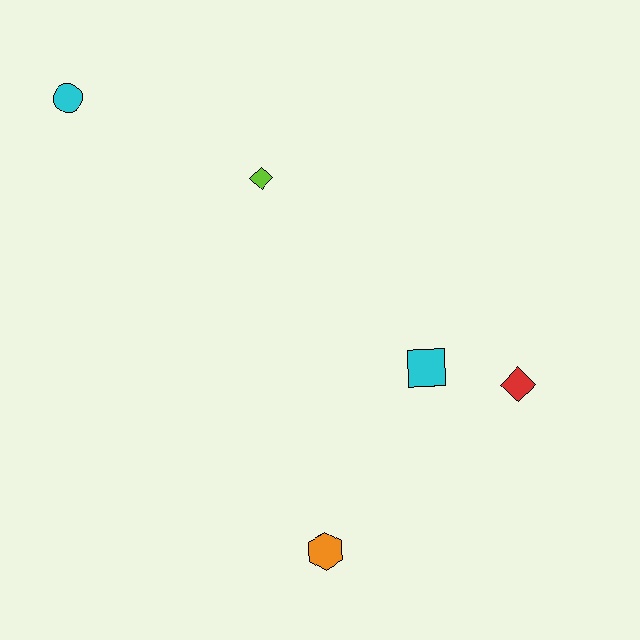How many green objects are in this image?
There are no green objects.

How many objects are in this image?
There are 5 objects.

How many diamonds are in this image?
There are 2 diamonds.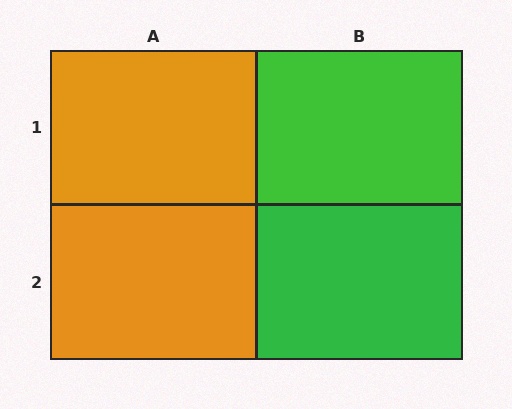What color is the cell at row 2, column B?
Green.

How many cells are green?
2 cells are green.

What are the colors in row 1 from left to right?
Orange, green.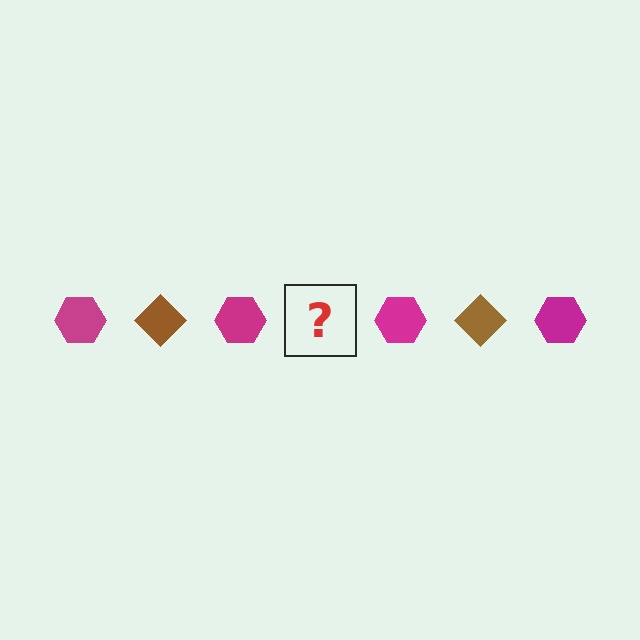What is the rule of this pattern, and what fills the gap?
The rule is that the pattern alternates between magenta hexagon and brown diamond. The gap should be filled with a brown diamond.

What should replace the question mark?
The question mark should be replaced with a brown diamond.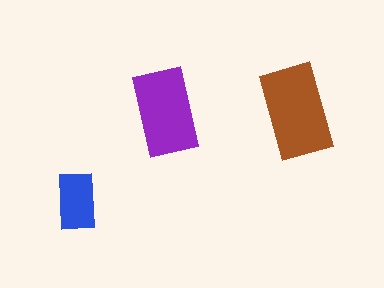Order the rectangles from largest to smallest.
the brown one, the purple one, the blue one.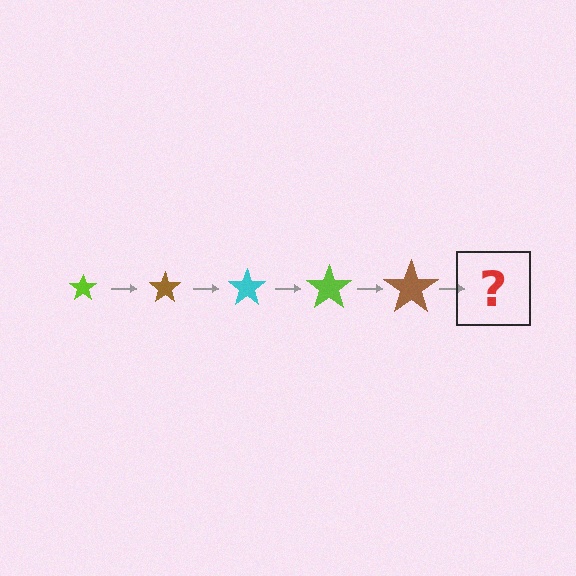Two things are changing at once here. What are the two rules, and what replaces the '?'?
The two rules are that the star grows larger each step and the color cycles through lime, brown, and cyan. The '?' should be a cyan star, larger than the previous one.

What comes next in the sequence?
The next element should be a cyan star, larger than the previous one.